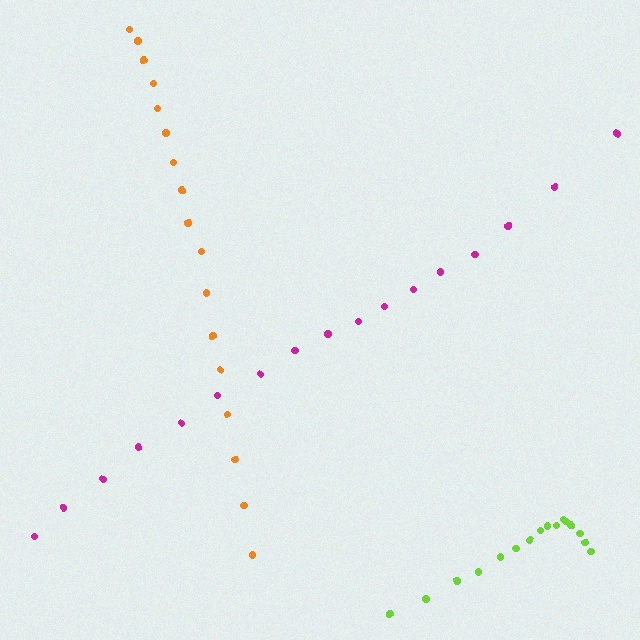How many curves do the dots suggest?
There are 3 distinct paths.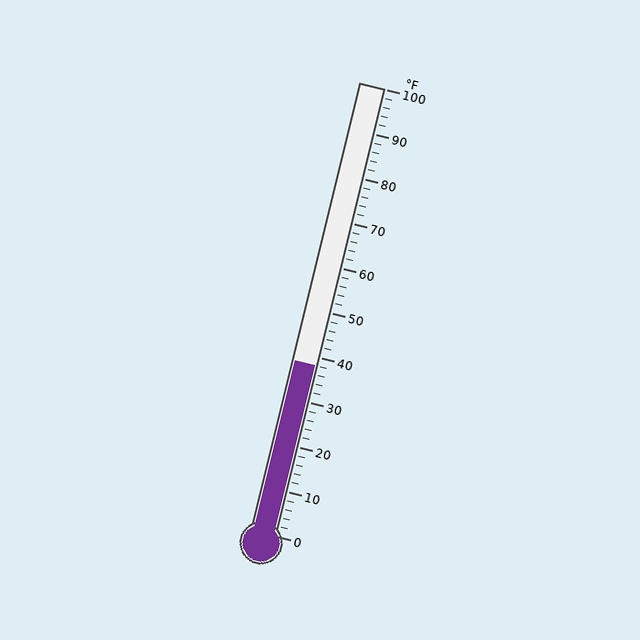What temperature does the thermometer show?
The thermometer shows approximately 38°F.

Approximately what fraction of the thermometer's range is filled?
The thermometer is filled to approximately 40% of its range.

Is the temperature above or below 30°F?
The temperature is above 30°F.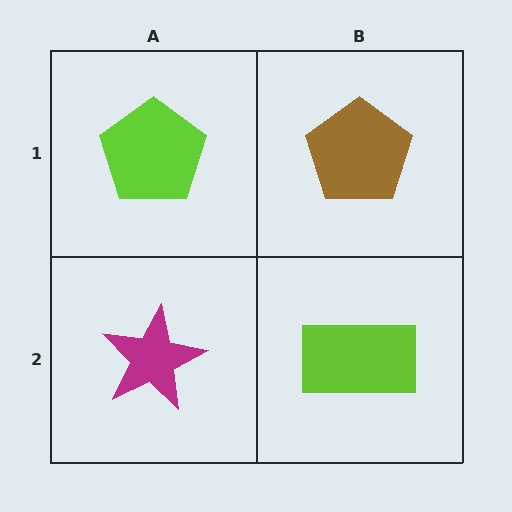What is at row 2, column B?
A lime rectangle.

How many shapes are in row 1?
2 shapes.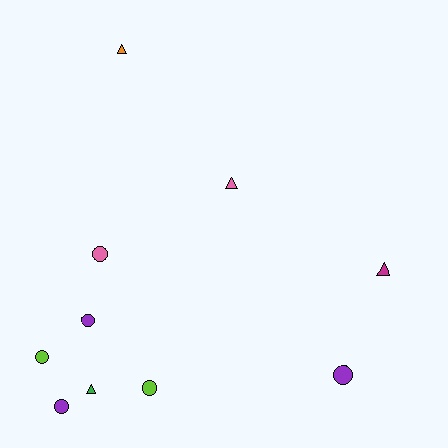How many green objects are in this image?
There is 1 green object.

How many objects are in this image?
There are 10 objects.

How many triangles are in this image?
There are 4 triangles.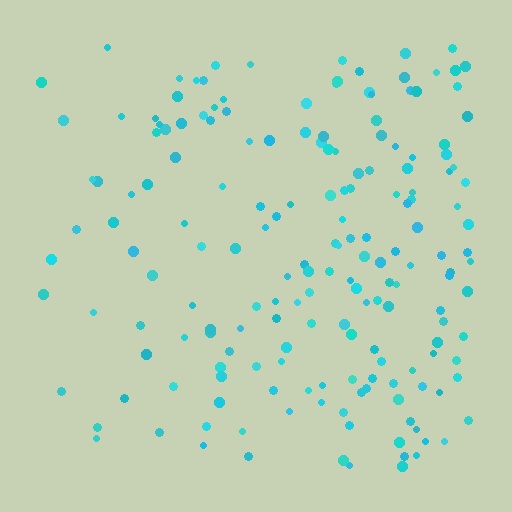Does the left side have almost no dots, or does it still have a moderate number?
Still a moderate number, just noticeably fewer than the right.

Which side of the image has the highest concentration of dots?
The right.